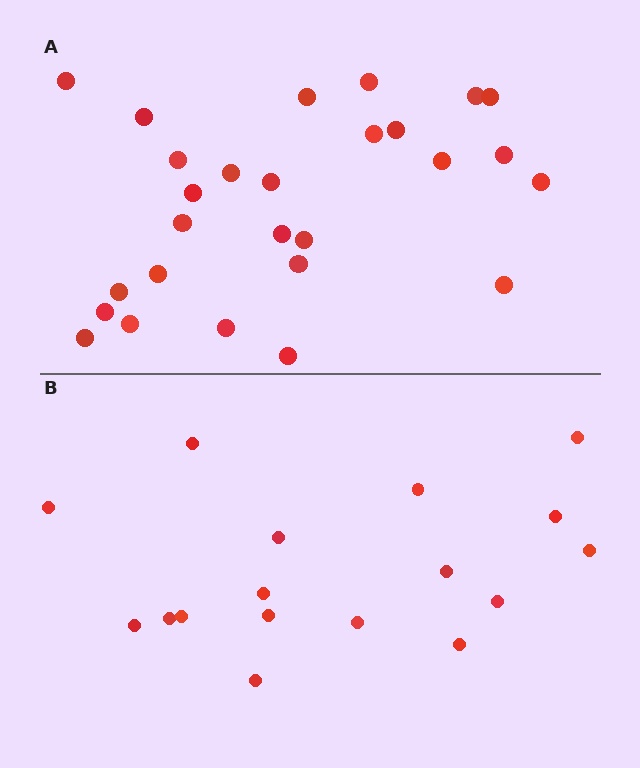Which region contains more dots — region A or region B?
Region A (the top region) has more dots.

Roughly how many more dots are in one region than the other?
Region A has roughly 10 or so more dots than region B.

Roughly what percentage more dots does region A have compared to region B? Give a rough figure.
About 60% more.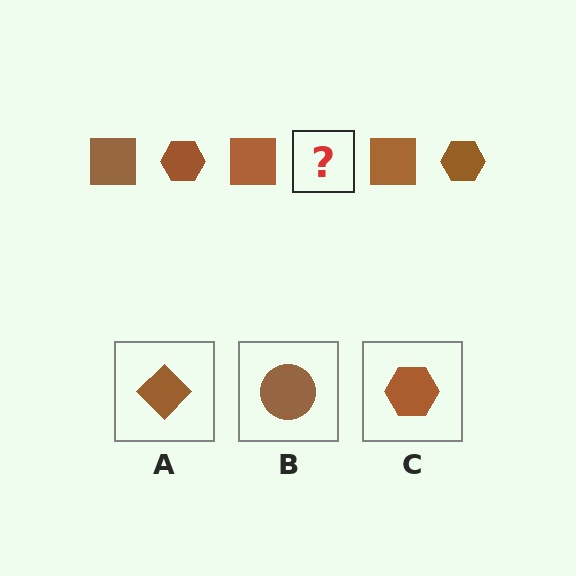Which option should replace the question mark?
Option C.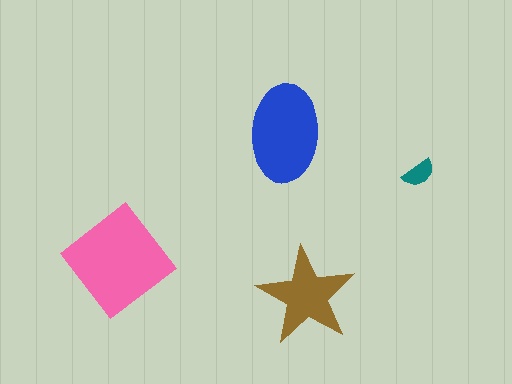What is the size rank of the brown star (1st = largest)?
3rd.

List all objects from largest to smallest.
The pink diamond, the blue ellipse, the brown star, the teal semicircle.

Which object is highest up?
The blue ellipse is topmost.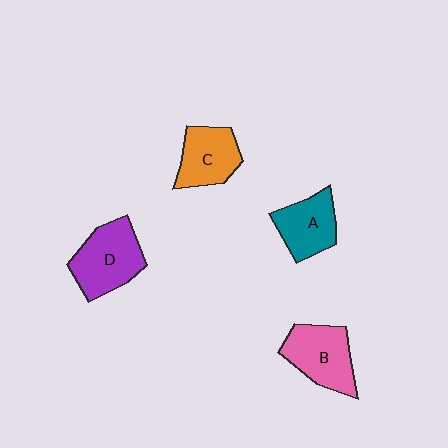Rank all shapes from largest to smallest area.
From largest to smallest: D (purple), B (pink), C (orange), A (teal).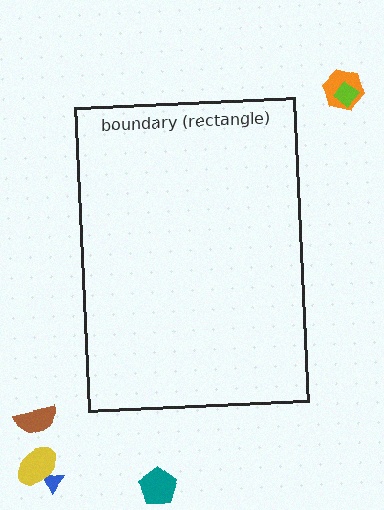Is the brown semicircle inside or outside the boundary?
Outside.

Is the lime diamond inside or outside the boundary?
Outside.